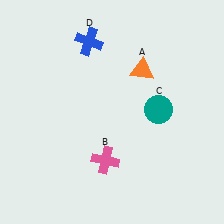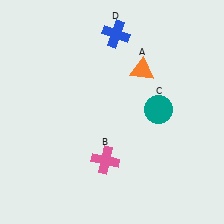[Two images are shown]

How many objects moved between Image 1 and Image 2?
1 object moved between the two images.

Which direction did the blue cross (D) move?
The blue cross (D) moved right.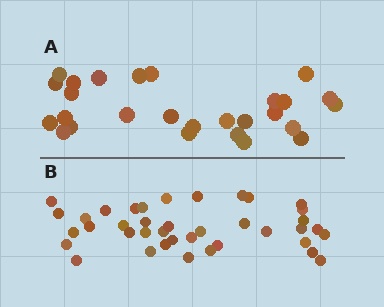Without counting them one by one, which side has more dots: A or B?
Region B (the bottom region) has more dots.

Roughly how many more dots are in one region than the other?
Region B has roughly 12 or so more dots than region A.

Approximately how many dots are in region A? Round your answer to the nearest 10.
About 30 dots. (The exact count is 27, which rounds to 30.)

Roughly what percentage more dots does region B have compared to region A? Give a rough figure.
About 45% more.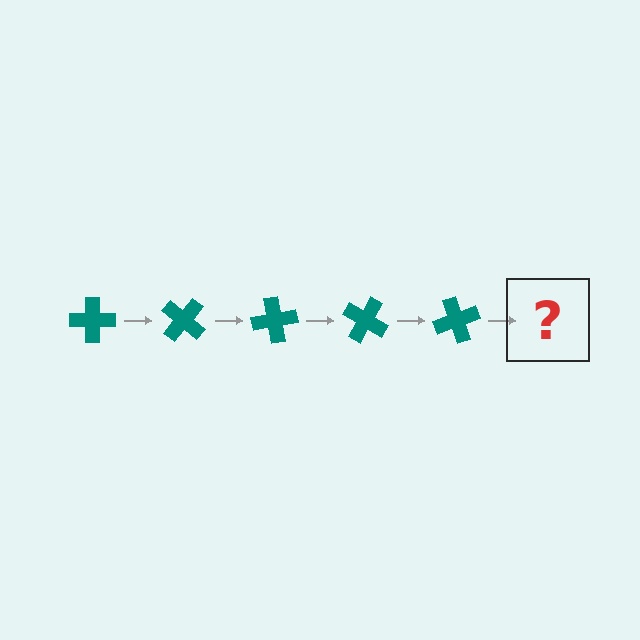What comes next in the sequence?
The next element should be a teal cross rotated 200 degrees.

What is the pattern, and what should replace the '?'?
The pattern is that the cross rotates 40 degrees each step. The '?' should be a teal cross rotated 200 degrees.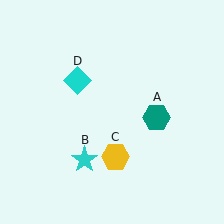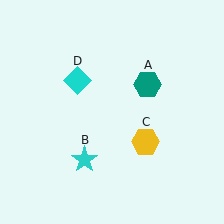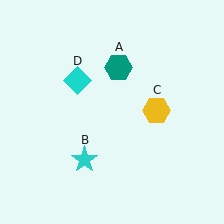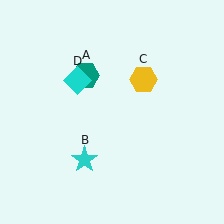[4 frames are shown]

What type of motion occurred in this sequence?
The teal hexagon (object A), yellow hexagon (object C) rotated counterclockwise around the center of the scene.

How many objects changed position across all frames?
2 objects changed position: teal hexagon (object A), yellow hexagon (object C).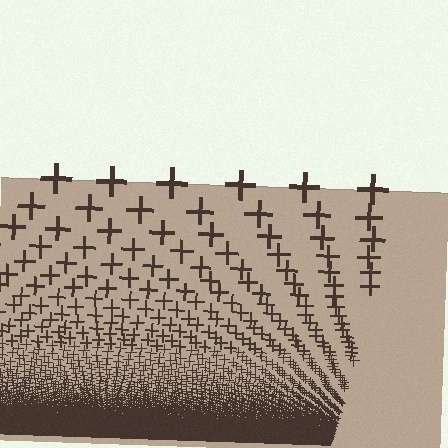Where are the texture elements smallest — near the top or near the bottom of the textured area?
Near the bottom.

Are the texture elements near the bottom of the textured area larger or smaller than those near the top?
Smaller. The gradient is inverted — elements near the bottom are smaller and denser.